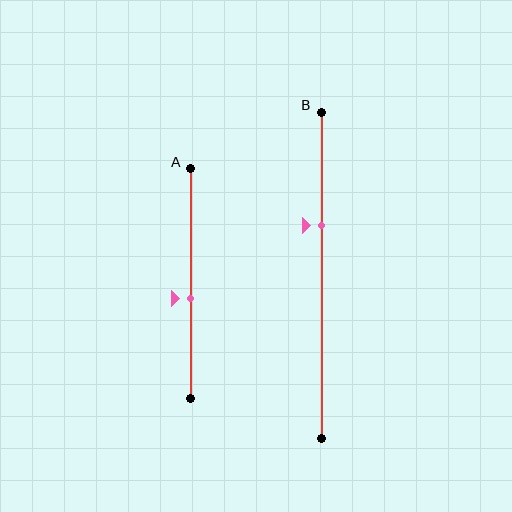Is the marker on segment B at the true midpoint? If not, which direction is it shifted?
No, the marker on segment B is shifted upward by about 15% of the segment length.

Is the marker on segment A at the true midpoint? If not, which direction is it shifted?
No, the marker on segment A is shifted downward by about 7% of the segment length.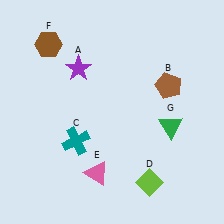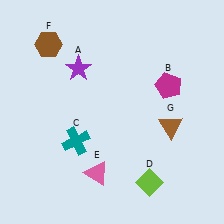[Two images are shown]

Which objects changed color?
B changed from brown to magenta. G changed from green to brown.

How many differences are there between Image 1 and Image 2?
There are 2 differences between the two images.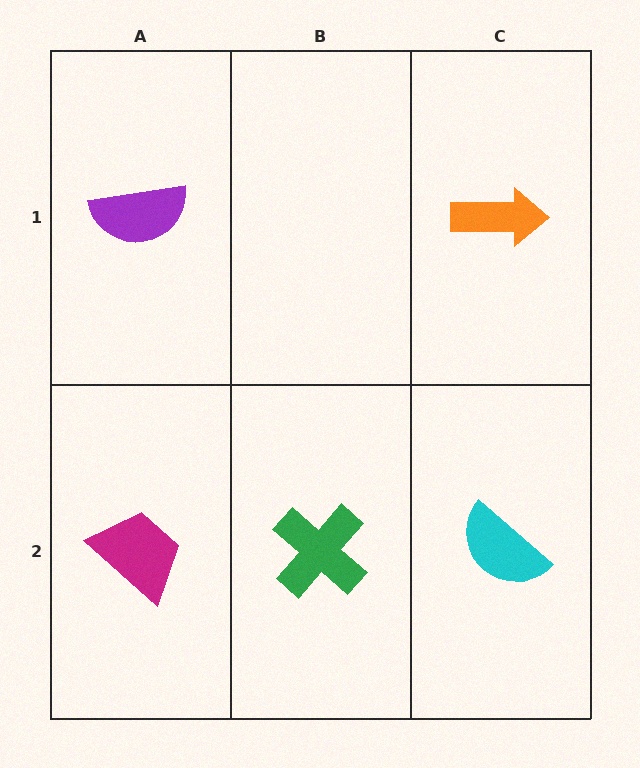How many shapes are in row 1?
2 shapes.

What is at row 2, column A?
A magenta trapezoid.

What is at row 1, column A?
A purple semicircle.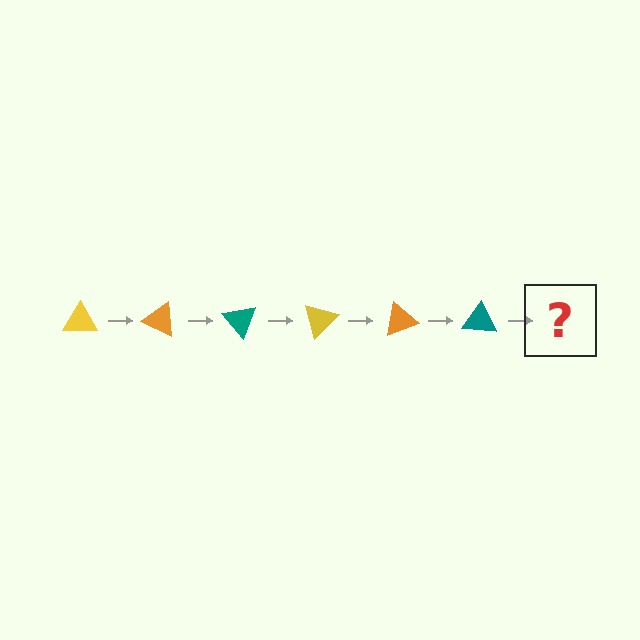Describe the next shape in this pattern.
It should be a yellow triangle, rotated 150 degrees from the start.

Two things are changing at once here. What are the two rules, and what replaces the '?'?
The two rules are that it rotates 25 degrees each step and the color cycles through yellow, orange, and teal. The '?' should be a yellow triangle, rotated 150 degrees from the start.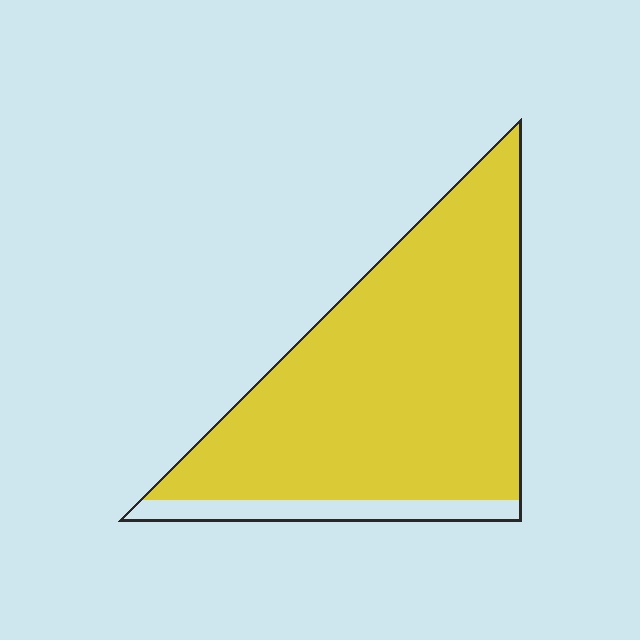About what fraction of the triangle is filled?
About nine tenths (9/10).